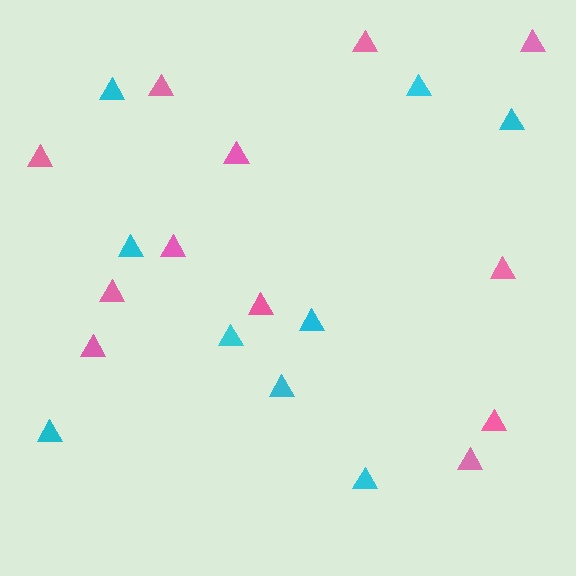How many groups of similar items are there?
There are 2 groups: one group of pink triangles (12) and one group of cyan triangles (9).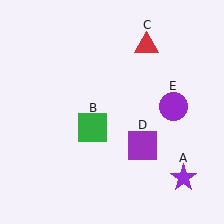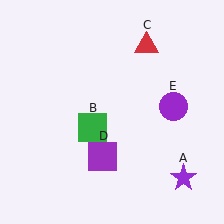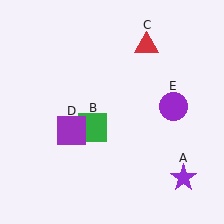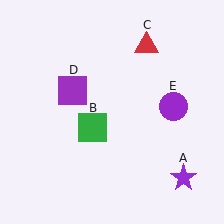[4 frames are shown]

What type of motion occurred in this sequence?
The purple square (object D) rotated clockwise around the center of the scene.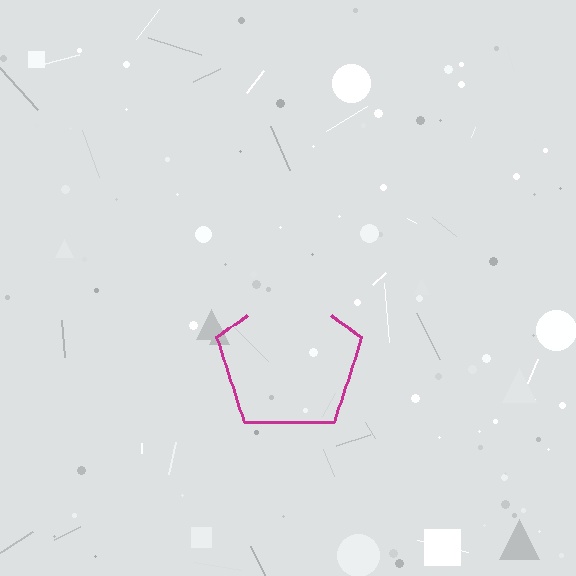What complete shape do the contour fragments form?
The contour fragments form a pentagon.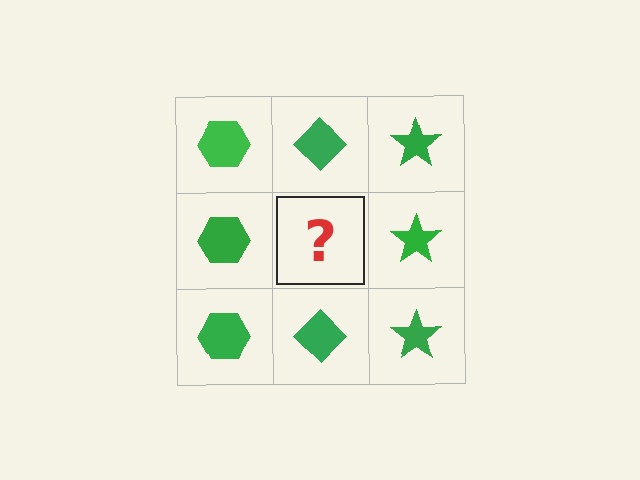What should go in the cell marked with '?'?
The missing cell should contain a green diamond.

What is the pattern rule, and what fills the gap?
The rule is that each column has a consistent shape. The gap should be filled with a green diamond.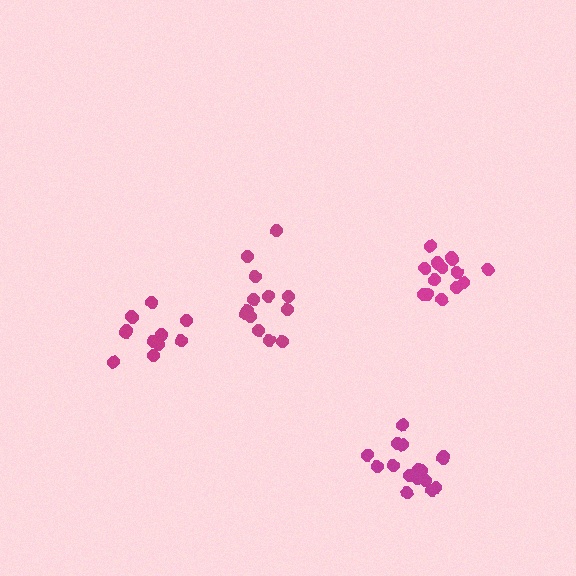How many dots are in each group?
Group 1: 13 dots, Group 2: 15 dots, Group 3: 12 dots, Group 4: 16 dots (56 total).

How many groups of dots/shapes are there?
There are 4 groups.